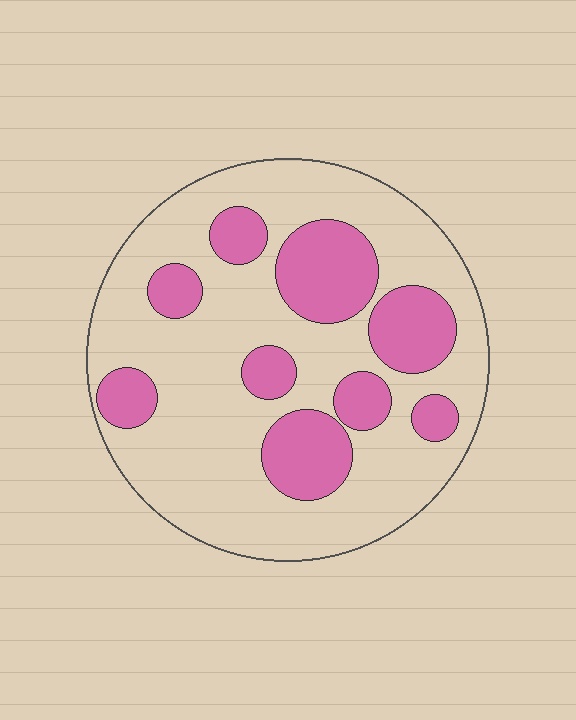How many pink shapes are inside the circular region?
9.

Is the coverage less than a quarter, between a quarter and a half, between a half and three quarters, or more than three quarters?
Between a quarter and a half.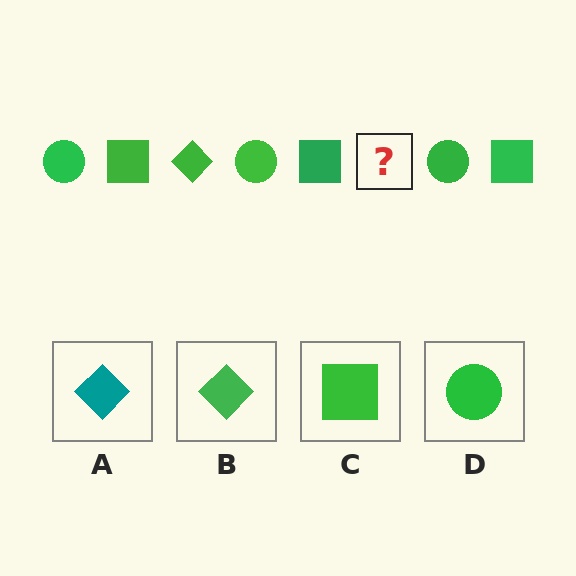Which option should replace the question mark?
Option B.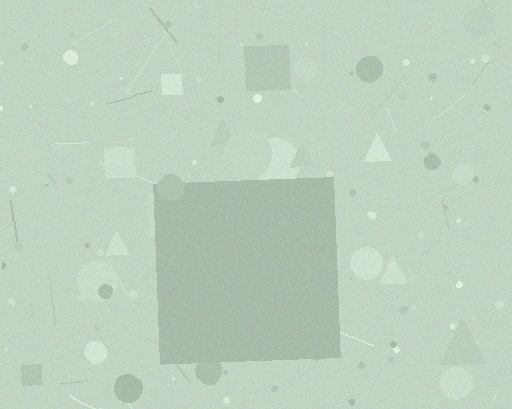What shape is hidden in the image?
A square is hidden in the image.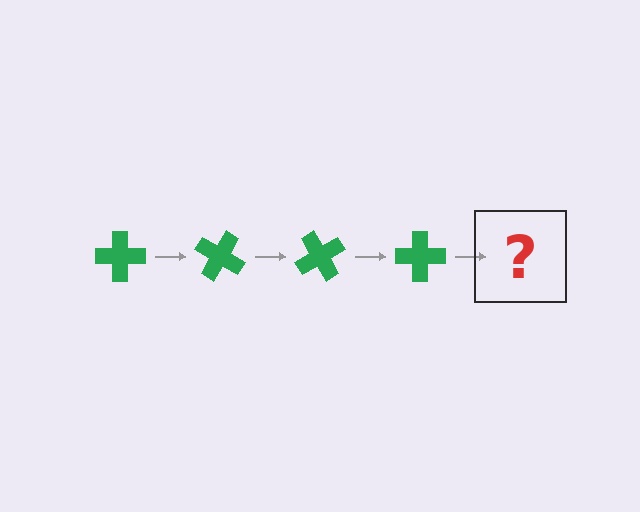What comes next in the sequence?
The next element should be a green cross rotated 120 degrees.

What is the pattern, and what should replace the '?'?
The pattern is that the cross rotates 30 degrees each step. The '?' should be a green cross rotated 120 degrees.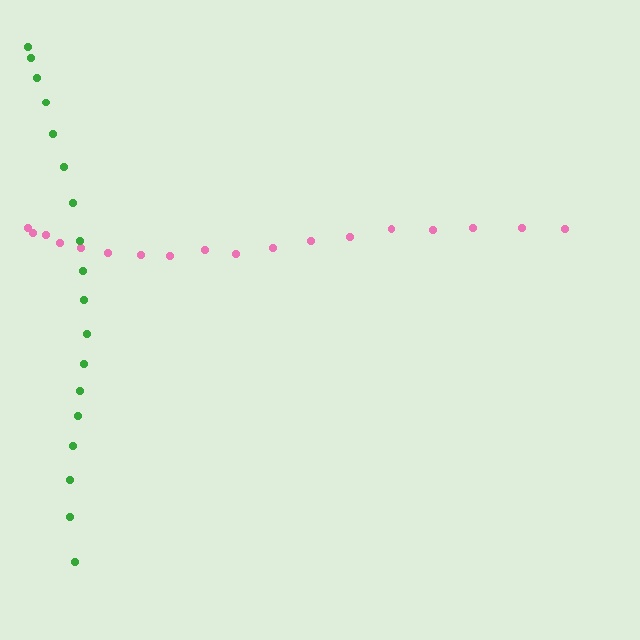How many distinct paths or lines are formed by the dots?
There are 2 distinct paths.